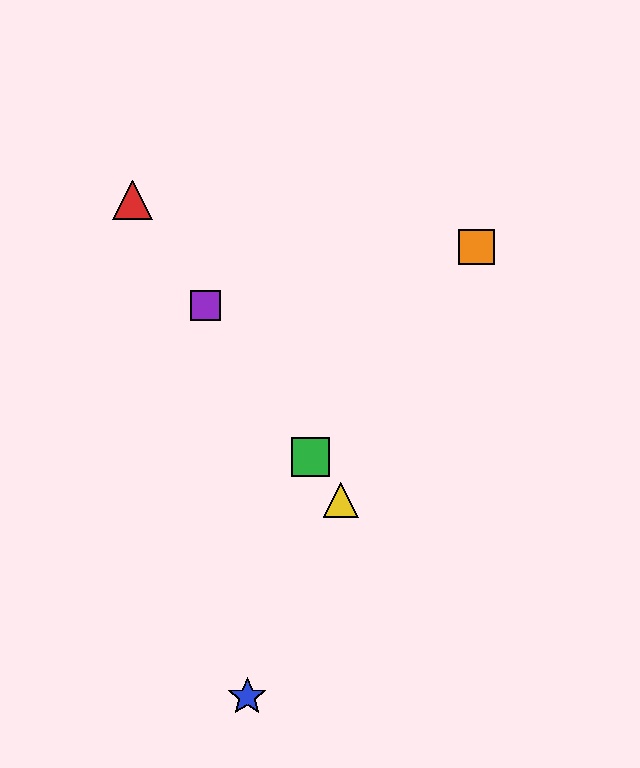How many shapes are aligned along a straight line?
4 shapes (the red triangle, the green square, the yellow triangle, the purple square) are aligned along a straight line.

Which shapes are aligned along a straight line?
The red triangle, the green square, the yellow triangle, the purple square are aligned along a straight line.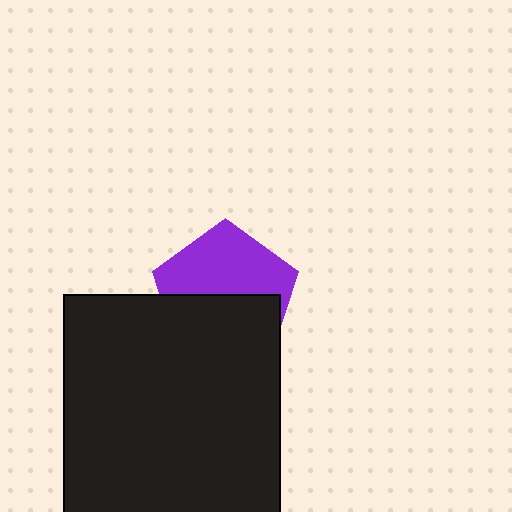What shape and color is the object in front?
The object in front is a black rectangle.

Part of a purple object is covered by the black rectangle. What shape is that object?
It is a pentagon.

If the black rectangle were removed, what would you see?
You would see the complete purple pentagon.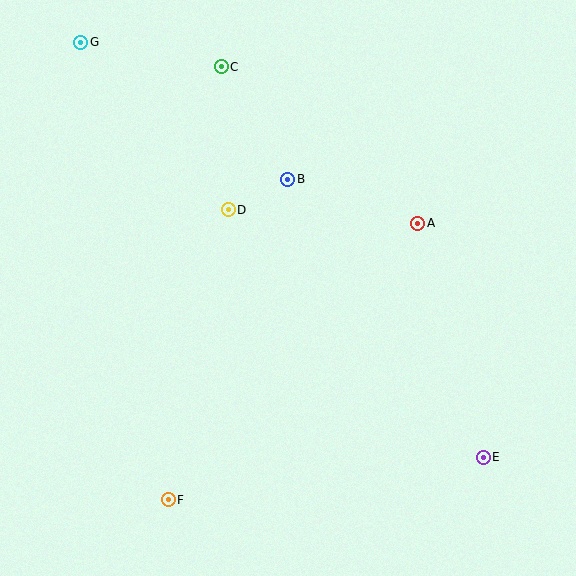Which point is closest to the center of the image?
Point D at (228, 210) is closest to the center.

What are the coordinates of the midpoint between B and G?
The midpoint between B and G is at (184, 111).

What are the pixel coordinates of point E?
Point E is at (483, 457).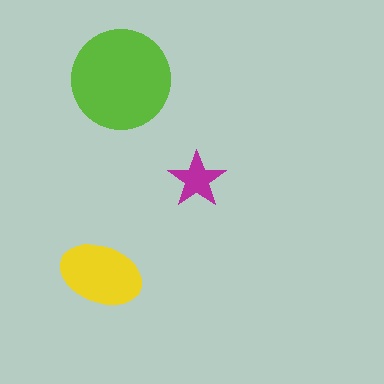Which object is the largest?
The lime circle.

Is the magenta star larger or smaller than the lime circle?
Smaller.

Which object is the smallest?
The magenta star.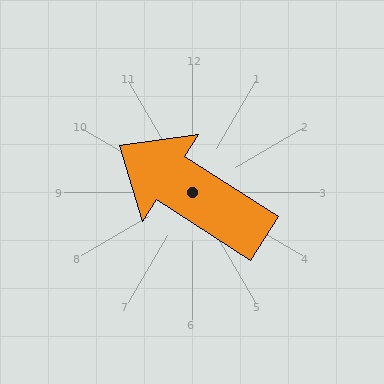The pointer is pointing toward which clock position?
Roughly 10 o'clock.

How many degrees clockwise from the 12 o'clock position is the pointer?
Approximately 303 degrees.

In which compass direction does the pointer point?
Northwest.